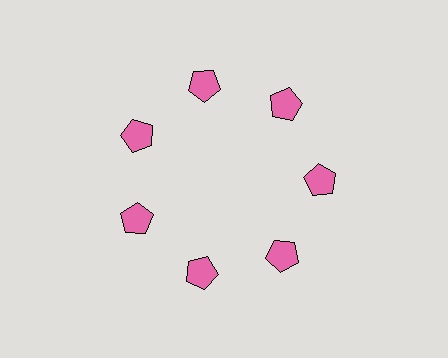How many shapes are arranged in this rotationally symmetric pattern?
There are 7 shapes, arranged in 7 groups of 1.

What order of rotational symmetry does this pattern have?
This pattern has 7-fold rotational symmetry.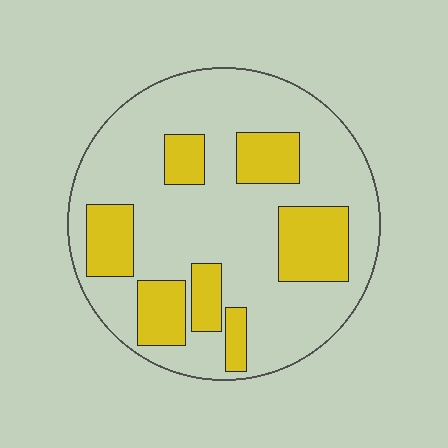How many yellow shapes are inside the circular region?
7.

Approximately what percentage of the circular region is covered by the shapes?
Approximately 25%.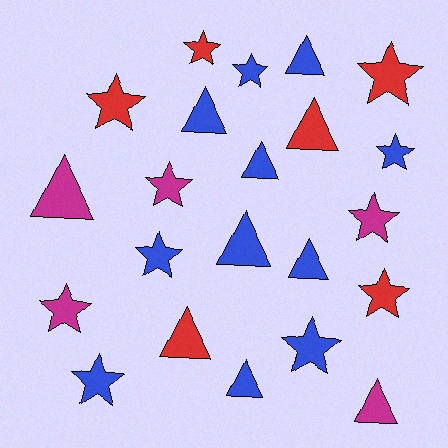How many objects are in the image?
There are 22 objects.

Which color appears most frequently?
Blue, with 11 objects.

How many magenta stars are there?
There are 3 magenta stars.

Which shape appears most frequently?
Star, with 12 objects.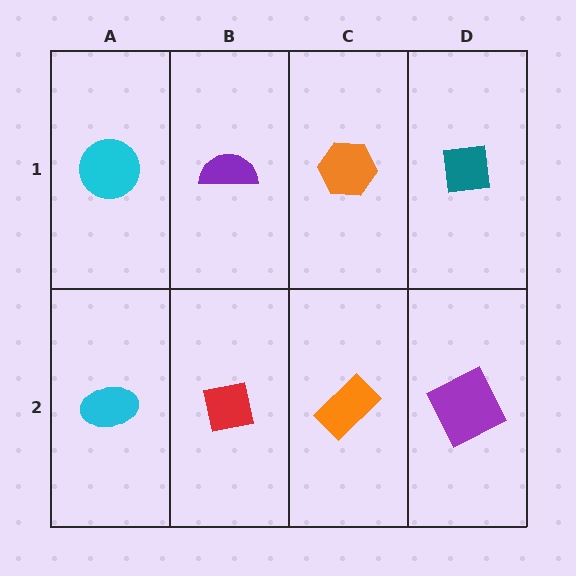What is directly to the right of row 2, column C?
A purple square.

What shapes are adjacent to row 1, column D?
A purple square (row 2, column D), an orange hexagon (row 1, column C).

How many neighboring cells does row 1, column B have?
3.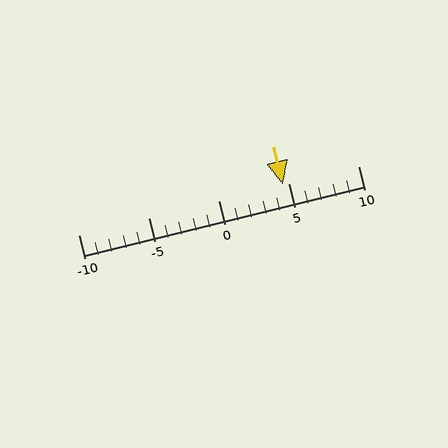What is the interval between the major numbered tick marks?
The major tick marks are spaced 5 units apart.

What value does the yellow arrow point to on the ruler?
The yellow arrow points to approximately 5.